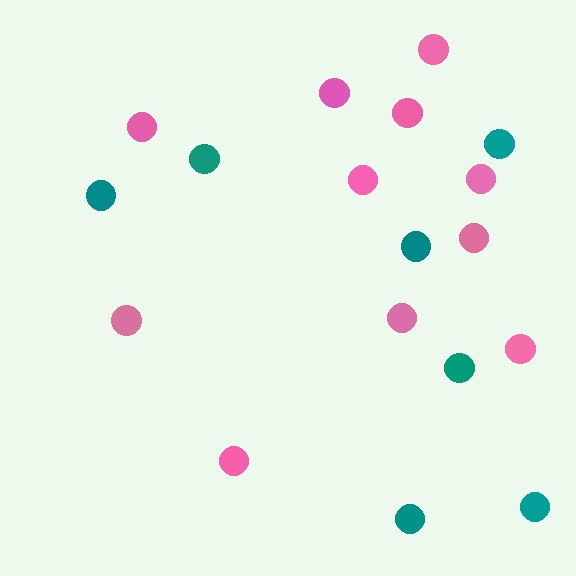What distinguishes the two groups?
There are 2 groups: one group of teal circles (7) and one group of pink circles (11).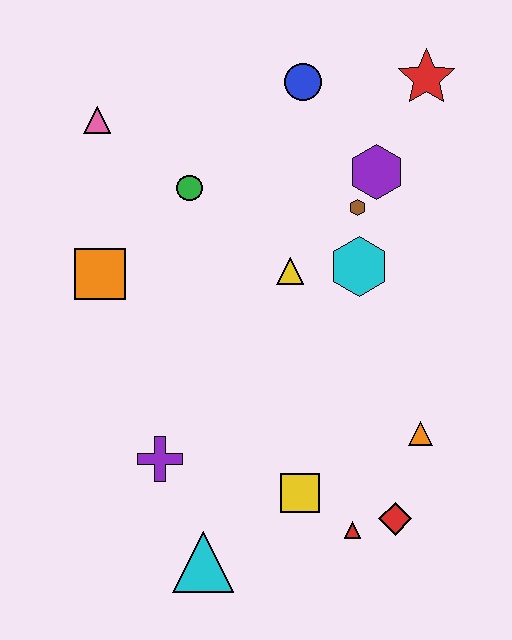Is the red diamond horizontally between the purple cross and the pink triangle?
No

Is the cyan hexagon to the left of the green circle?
No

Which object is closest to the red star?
The purple hexagon is closest to the red star.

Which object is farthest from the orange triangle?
The pink triangle is farthest from the orange triangle.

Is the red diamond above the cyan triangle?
Yes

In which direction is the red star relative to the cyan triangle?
The red star is above the cyan triangle.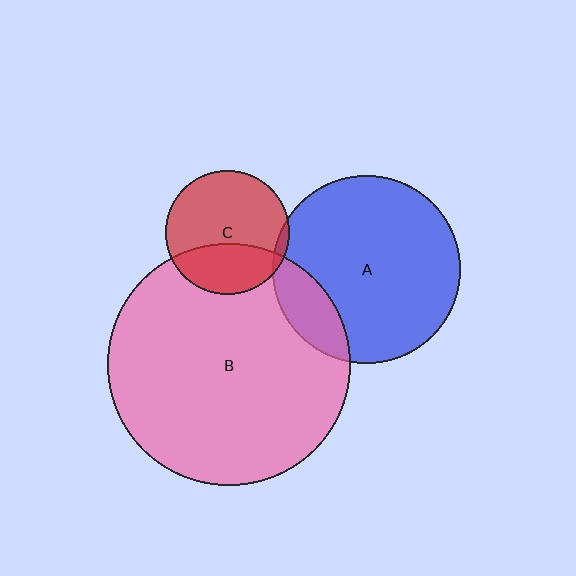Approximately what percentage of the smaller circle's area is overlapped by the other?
Approximately 35%.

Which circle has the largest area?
Circle B (pink).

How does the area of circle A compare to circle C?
Approximately 2.3 times.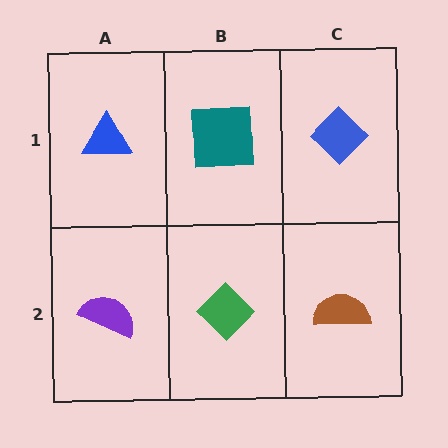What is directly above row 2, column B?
A teal square.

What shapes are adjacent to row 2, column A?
A blue triangle (row 1, column A), a green diamond (row 2, column B).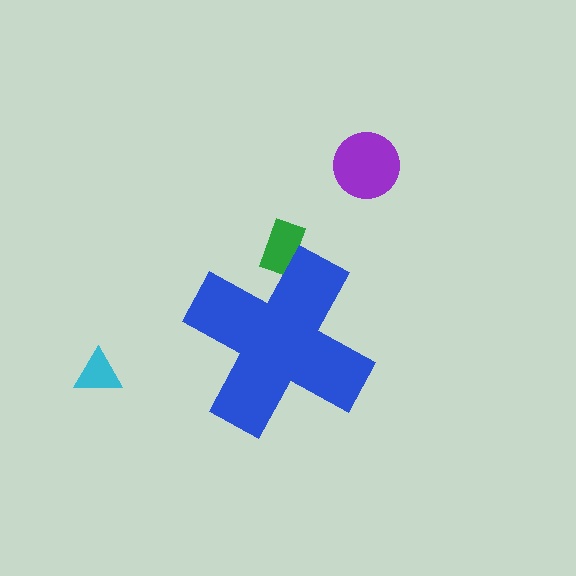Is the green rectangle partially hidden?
Yes, the green rectangle is partially hidden behind the blue cross.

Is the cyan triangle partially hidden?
No, the cyan triangle is fully visible.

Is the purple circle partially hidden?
No, the purple circle is fully visible.